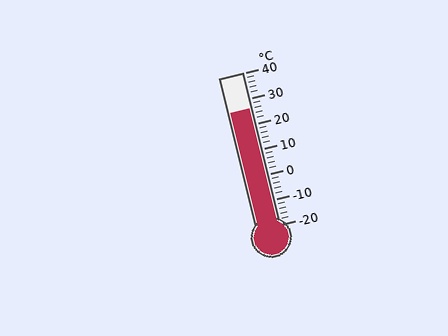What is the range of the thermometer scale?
The thermometer scale ranges from -20°C to 40°C.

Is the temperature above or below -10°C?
The temperature is above -10°C.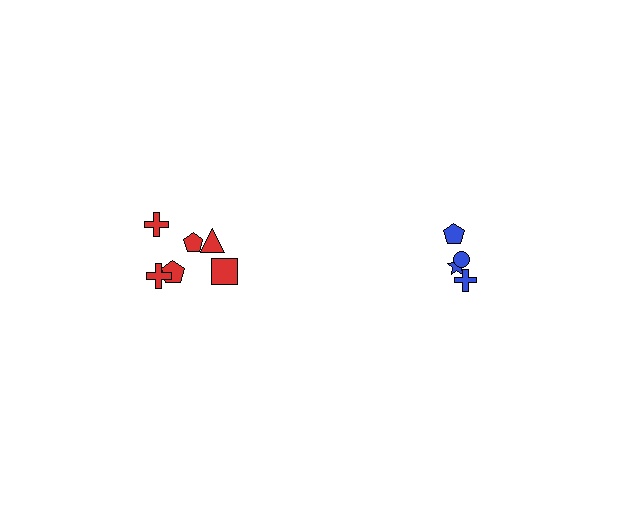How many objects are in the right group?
There are 4 objects.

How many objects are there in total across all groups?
There are 10 objects.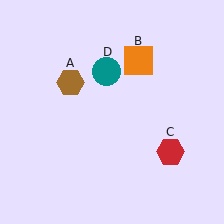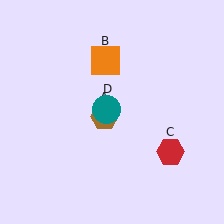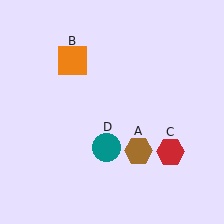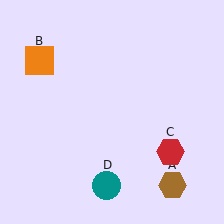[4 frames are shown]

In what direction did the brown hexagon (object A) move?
The brown hexagon (object A) moved down and to the right.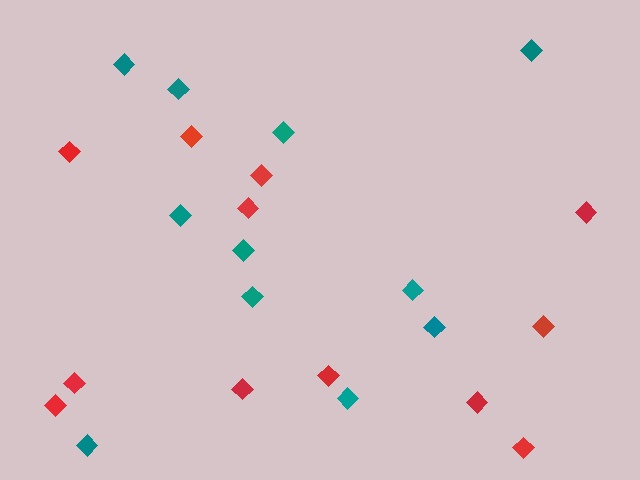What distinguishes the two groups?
There are 2 groups: one group of red diamonds (12) and one group of teal diamonds (11).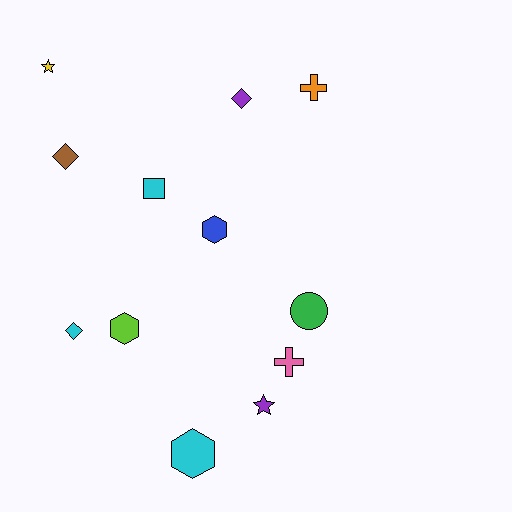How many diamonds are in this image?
There are 3 diamonds.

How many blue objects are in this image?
There is 1 blue object.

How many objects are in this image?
There are 12 objects.